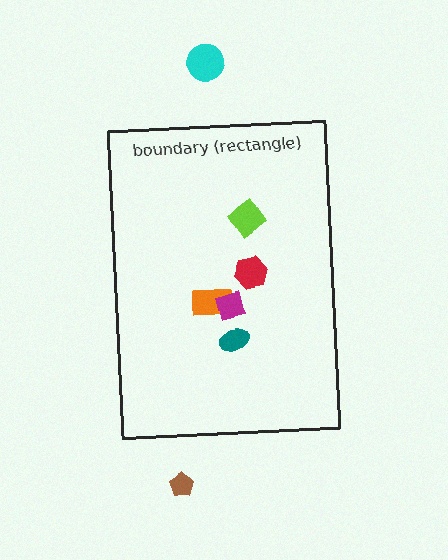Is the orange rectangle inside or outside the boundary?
Inside.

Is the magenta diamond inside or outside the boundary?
Inside.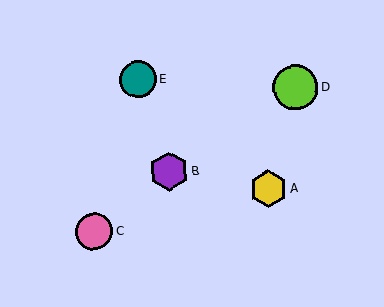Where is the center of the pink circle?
The center of the pink circle is at (94, 231).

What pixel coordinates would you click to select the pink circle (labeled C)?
Click at (94, 231) to select the pink circle C.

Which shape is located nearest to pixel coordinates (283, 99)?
The lime circle (labeled D) at (296, 87) is nearest to that location.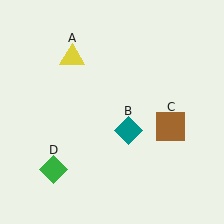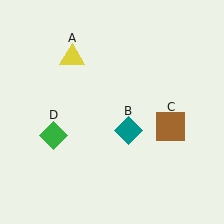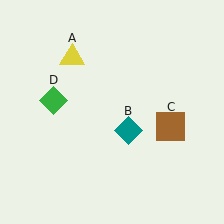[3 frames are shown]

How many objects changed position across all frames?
1 object changed position: green diamond (object D).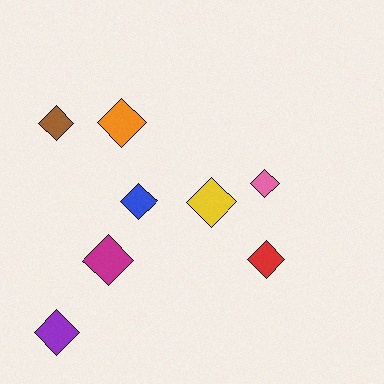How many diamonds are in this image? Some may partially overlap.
There are 8 diamonds.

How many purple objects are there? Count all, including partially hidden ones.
There is 1 purple object.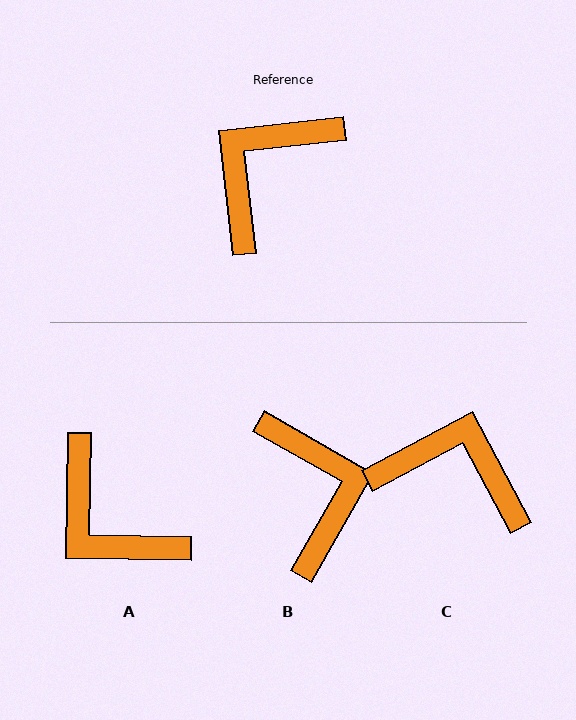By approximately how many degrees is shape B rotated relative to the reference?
Approximately 126 degrees clockwise.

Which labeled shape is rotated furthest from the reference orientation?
B, about 126 degrees away.